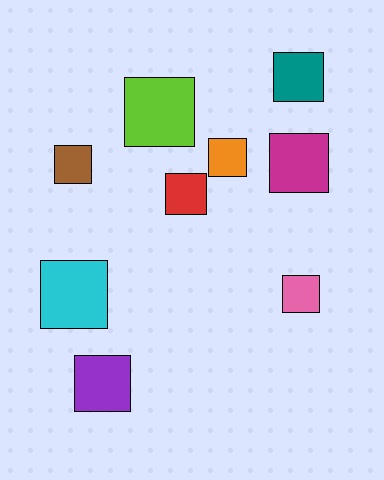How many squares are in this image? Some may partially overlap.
There are 9 squares.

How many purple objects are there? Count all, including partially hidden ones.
There is 1 purple object.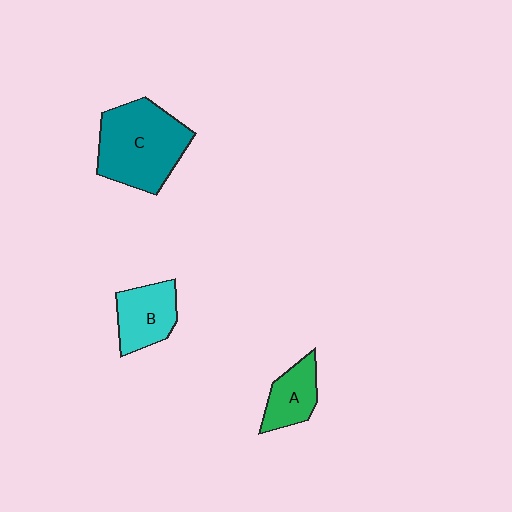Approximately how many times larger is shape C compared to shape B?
Approximately 1.8 times.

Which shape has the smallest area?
Shape A (green).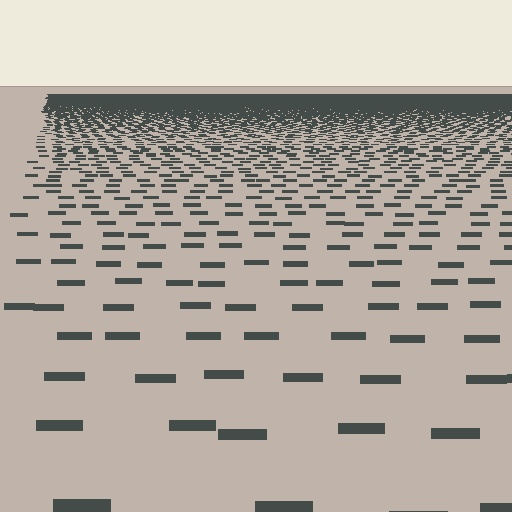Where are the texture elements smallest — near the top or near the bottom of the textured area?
Near the top.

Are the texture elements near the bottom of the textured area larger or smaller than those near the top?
Larger. Near the bottom, elements are closer to the viewer and appear at a bigger on-screen size.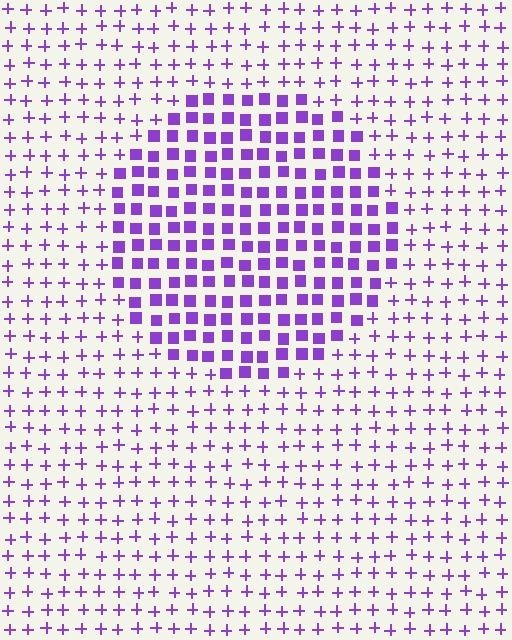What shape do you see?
I see a circle.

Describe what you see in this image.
The image is filled with small purple elements arranged in a uniform grid. A circle-shaped region contains squares, while the surrounding area contains plus signs. The boundary is defined purely by the change in element shape.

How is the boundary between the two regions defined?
The boundary is defined by a change in element shape: squares inside vs. plus signs outside. All elements share the same color and spacing.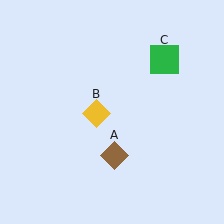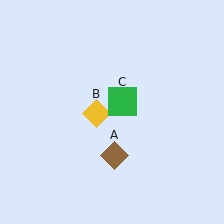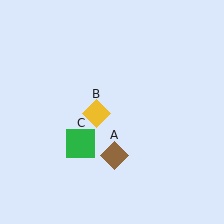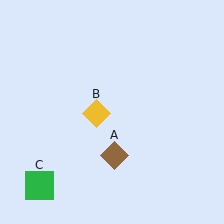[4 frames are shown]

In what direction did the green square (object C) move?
The green square (object C) moved down and to the left.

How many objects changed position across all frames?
1 object changed position: green square (object C).